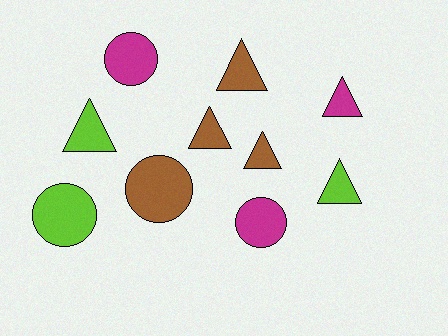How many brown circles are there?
There is 1 brown circle.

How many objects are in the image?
There are 10 objects.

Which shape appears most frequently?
Triangle, with 6 objects.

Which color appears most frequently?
Brown, with 4 objects.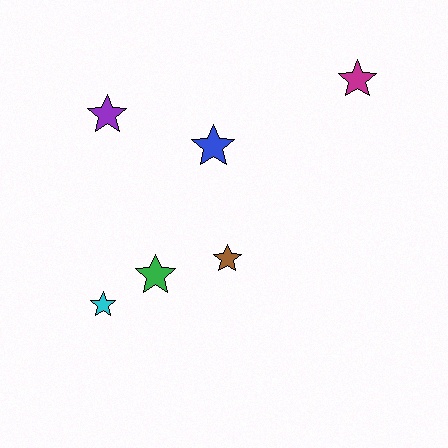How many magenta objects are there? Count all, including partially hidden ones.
There is 1 magenta object.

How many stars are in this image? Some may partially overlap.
There are 6 stars.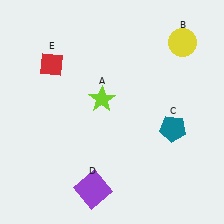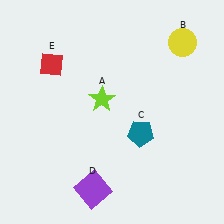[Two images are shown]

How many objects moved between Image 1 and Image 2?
1 object moved between the two images.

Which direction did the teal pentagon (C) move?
The teal pentagon (C) moved left.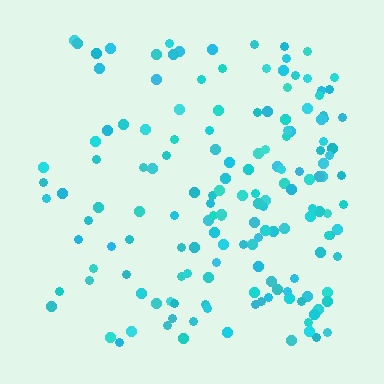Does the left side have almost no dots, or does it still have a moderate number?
Still a moderate number, just noticeably fewer than the right.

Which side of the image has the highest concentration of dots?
The right.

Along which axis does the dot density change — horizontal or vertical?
Horizontal.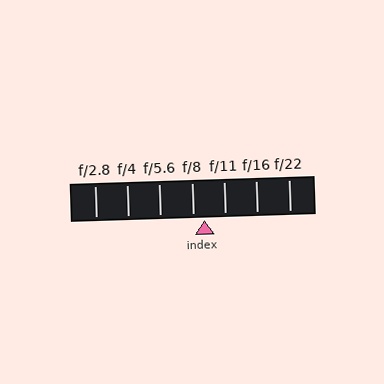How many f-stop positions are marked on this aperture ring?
There are 7 f-stop positions marked.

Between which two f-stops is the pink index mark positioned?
The index mark is between f/8 and f/11.